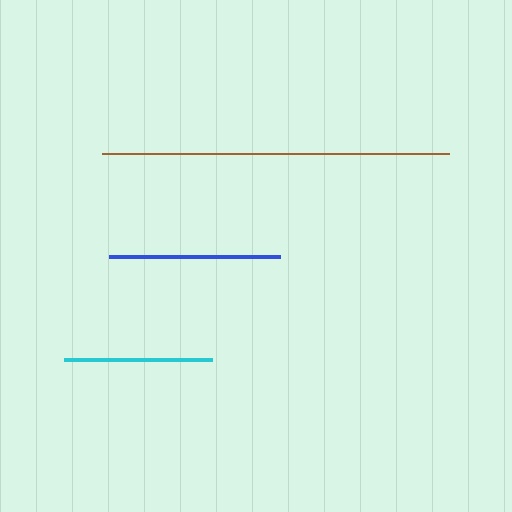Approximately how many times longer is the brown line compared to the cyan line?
The brown line is approximately 2.3 times the length of the cyan line.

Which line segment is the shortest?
The cyan line is the shortest at approximately 149 pixels.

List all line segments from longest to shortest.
From longest to shortest: brown, blue, cyan.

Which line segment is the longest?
The brown line is the longest at approximately 347 pixels.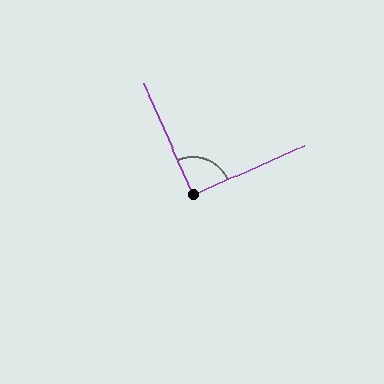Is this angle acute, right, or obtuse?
It is approximately a right angle.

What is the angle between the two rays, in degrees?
Approximately 90 degrees.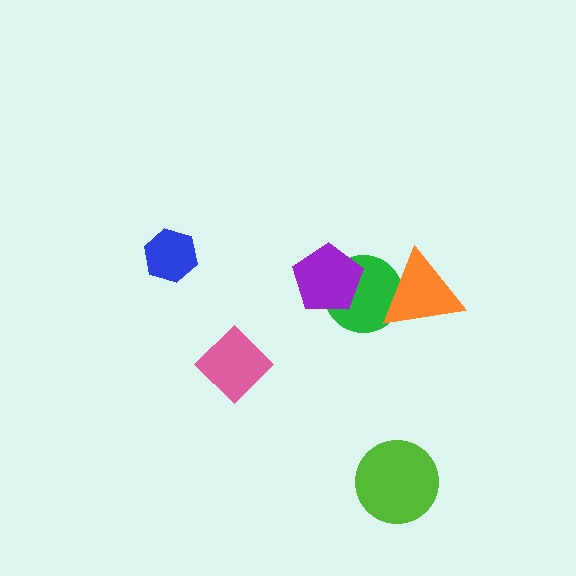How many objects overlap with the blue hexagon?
0 objects overlap with the blue hexagon.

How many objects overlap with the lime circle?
0 objects overlap with the lime circle.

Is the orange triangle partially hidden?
No, no other shape covers it.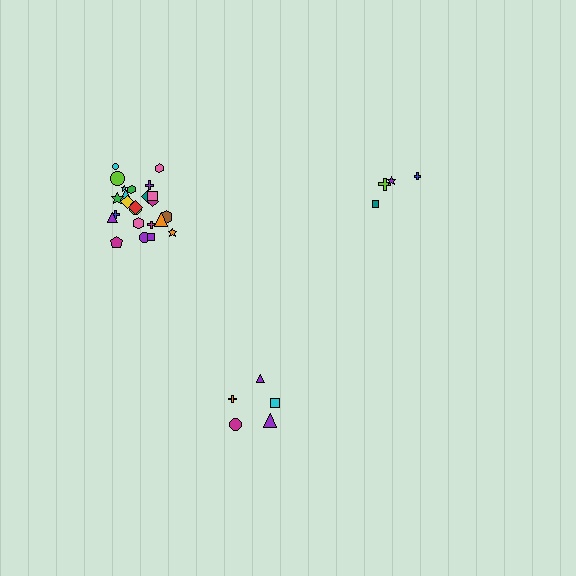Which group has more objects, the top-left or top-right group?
The top-left group.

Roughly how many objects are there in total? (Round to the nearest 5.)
Roughly 35 objects in total.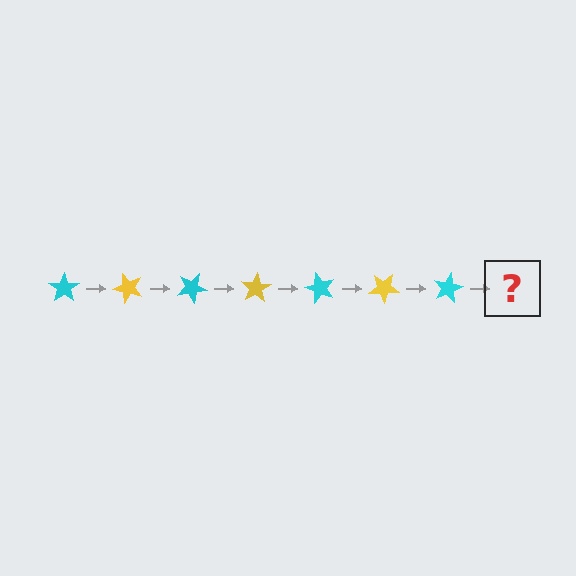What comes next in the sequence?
The next element should be a yellow star, rotated 350 degrees from the start.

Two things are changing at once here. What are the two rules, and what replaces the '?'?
The two rules are that it rotates 50 degrees each step and the color cycles through cyan and yellow. The '?' should be a yellow star, rotated 350 degrees from the start.